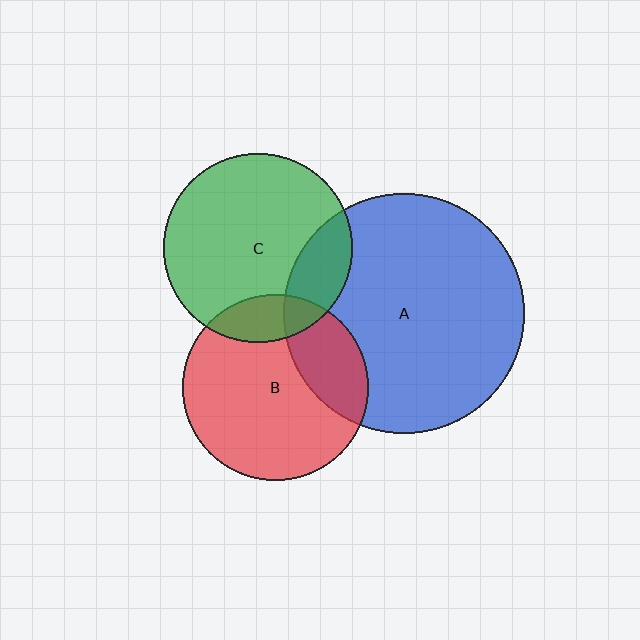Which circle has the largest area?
Circle A (blue).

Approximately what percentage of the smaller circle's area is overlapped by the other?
Approximately 15%.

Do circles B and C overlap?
Yes.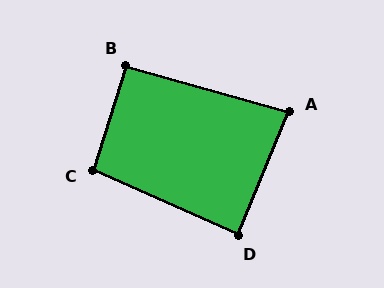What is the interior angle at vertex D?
Approximately 88 degrees (approximately right).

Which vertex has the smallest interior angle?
A, at approximately 83 degrees.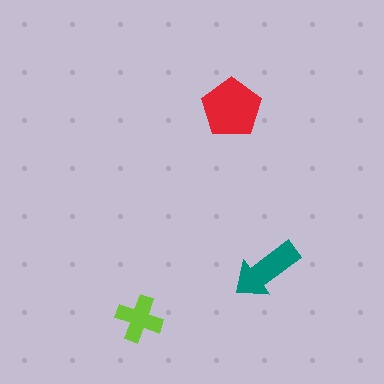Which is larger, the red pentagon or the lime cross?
The red pentagon.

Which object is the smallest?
The lime cross.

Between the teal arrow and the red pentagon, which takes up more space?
The red pentagon.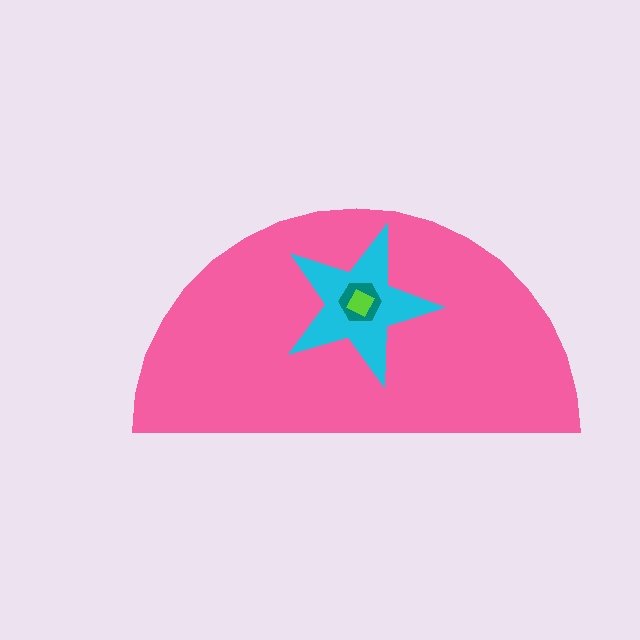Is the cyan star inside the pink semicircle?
Yes.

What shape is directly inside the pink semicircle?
The cyan star.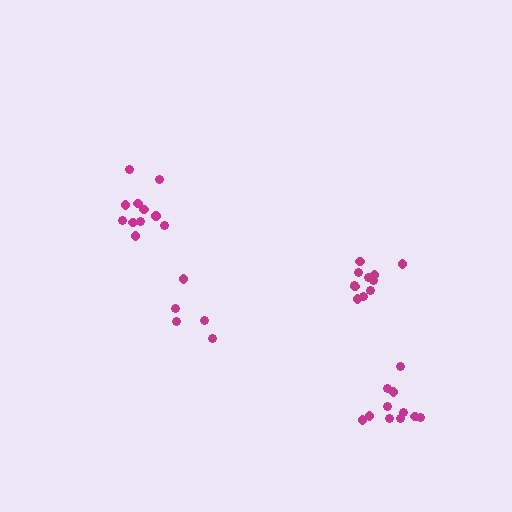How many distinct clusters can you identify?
There are 4 distinct clusters.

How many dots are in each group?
Group 1: 5 dots, Group 2: 11 dots, Group 3: 11 dots, Group 4: 11 dots (38 total).